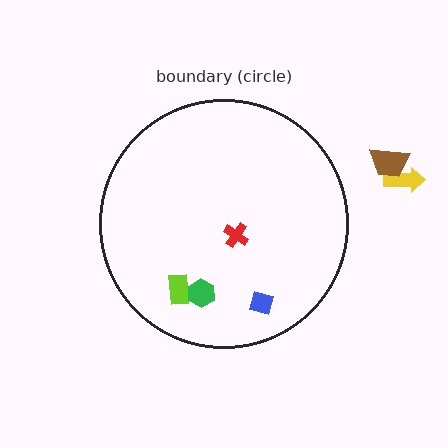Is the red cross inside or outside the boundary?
Inside.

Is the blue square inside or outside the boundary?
Inside.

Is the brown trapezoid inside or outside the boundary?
Outside.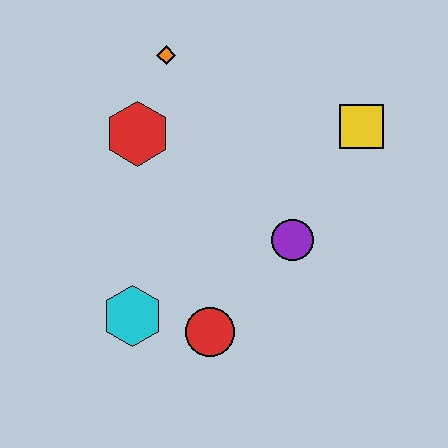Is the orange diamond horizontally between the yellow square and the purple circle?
No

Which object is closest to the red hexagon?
The orange diamond is closest to the red hexagon.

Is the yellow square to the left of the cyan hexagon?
No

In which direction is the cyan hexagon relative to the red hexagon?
The cyan hexagon is below the red hexagon.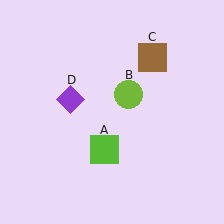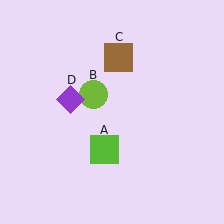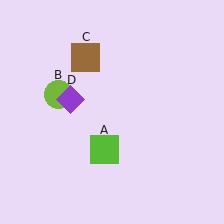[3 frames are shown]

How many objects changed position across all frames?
2 objects changed position: lime circle (object B), brown square (object C).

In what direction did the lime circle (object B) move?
The lime circle (object B) moved left.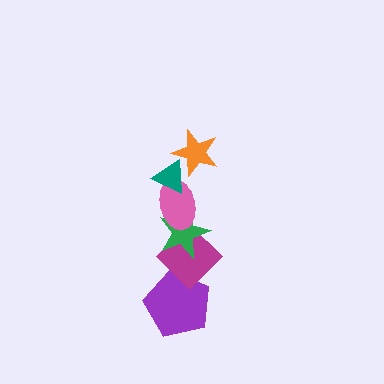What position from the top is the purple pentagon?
The purple pentagon is 6th from the top.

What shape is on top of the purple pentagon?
The magenta diamond is on top of the purple pentagon.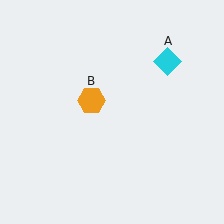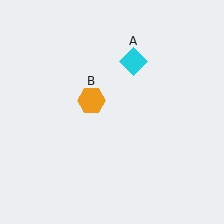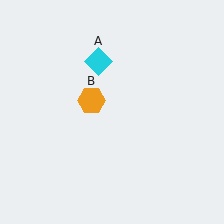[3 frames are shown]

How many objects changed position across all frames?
1 object changed position: cyan diamond (object A).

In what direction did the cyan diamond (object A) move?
The cyan diamond (object A) moved left.